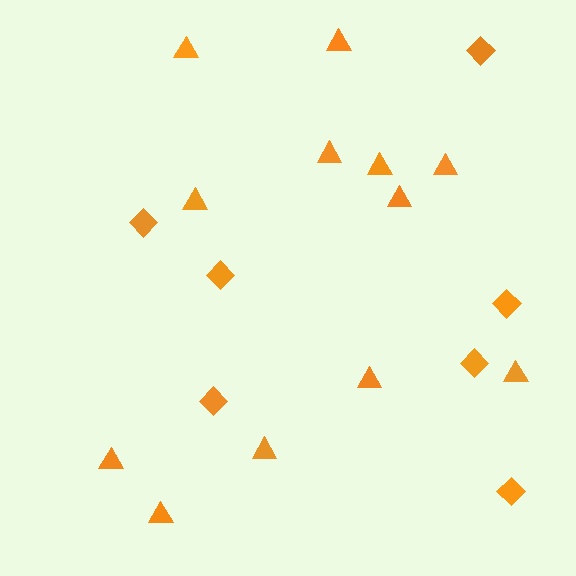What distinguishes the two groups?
There are 2 groups: one group of diamonds (7) and one group of triangles (12).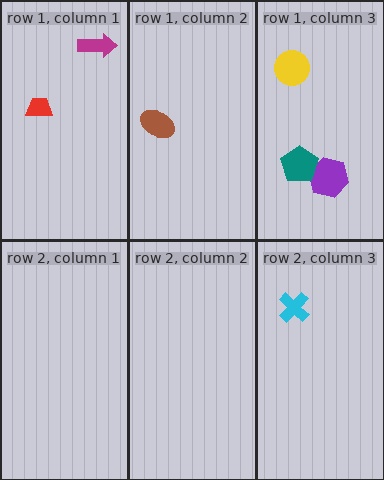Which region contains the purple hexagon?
The row 1, column 3 region.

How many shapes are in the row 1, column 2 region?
1.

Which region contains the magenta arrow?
The row 1, column 1 region.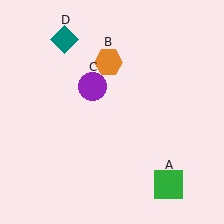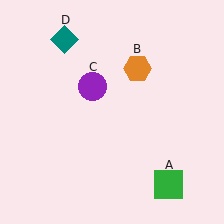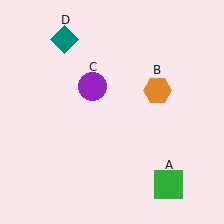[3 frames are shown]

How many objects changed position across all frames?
1 object changed position: orange hexagon (object B).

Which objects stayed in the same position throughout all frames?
Green square (object A) and purple circle (object C) and teal diamond (object D) remained stationary.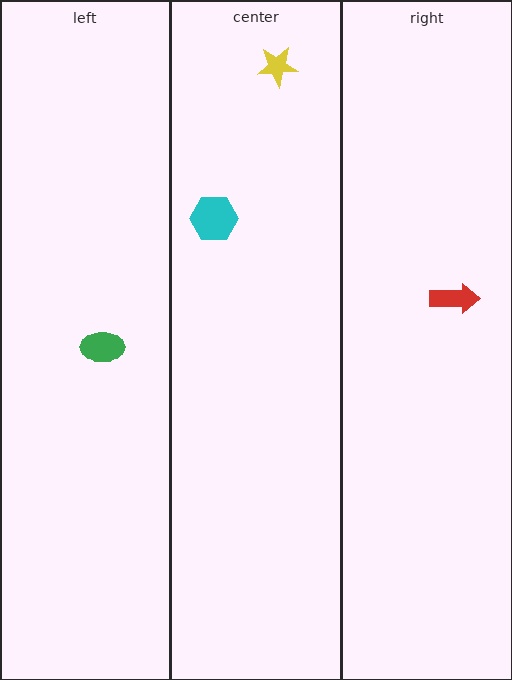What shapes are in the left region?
The green ellipse.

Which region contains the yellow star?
The center region.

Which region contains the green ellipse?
The left region.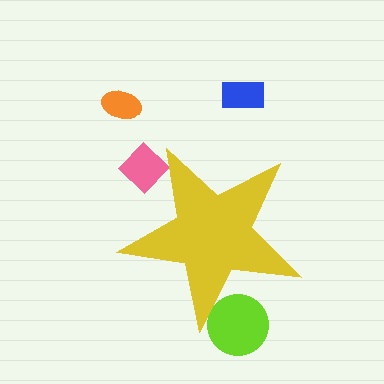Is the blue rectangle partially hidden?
No, the blue rectangle is fully visible.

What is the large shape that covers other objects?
A yellow star.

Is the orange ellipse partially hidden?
No, the orange ellipse is fully visible.